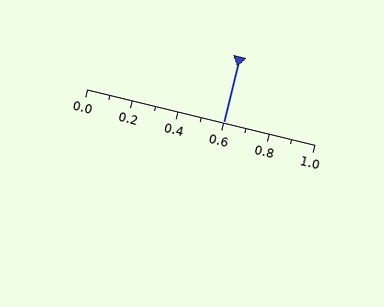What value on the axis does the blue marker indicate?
The marker indicates approximately 0.6.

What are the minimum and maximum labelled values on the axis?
The axis runs from 0.0 to 1.0.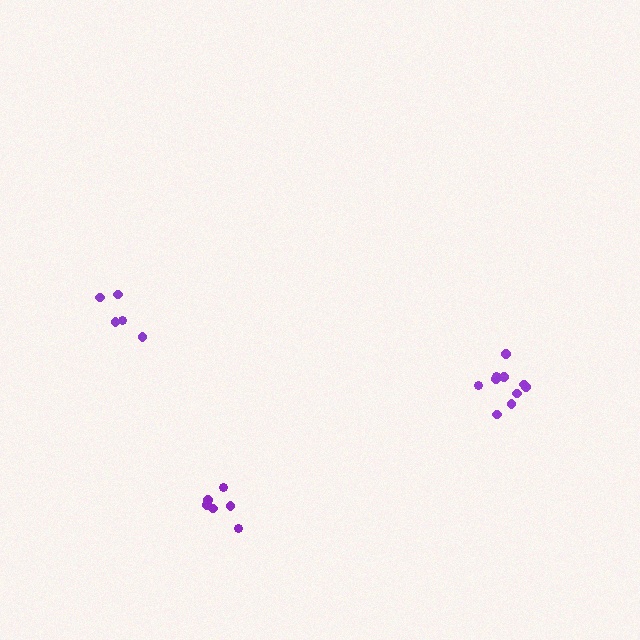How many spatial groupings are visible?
There are 3 spatial groupings.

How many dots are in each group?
Group 1: 5 dots, Group 2: 10 dots, Group 3: 6 dots (21 total).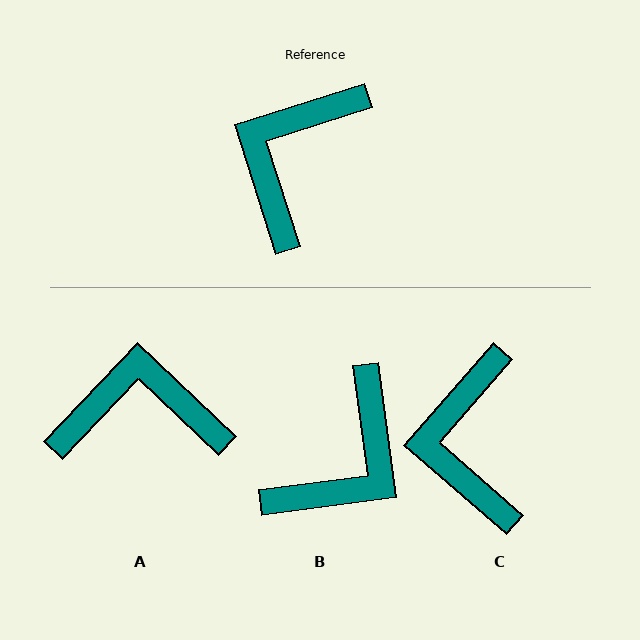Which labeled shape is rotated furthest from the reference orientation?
B, about 170 degrees away.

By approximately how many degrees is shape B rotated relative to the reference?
Approximately 170 degrees counter-clockwise.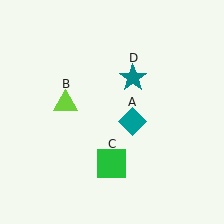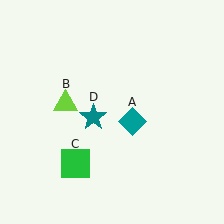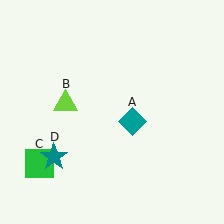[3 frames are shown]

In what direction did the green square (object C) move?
The green square (object C) moved left.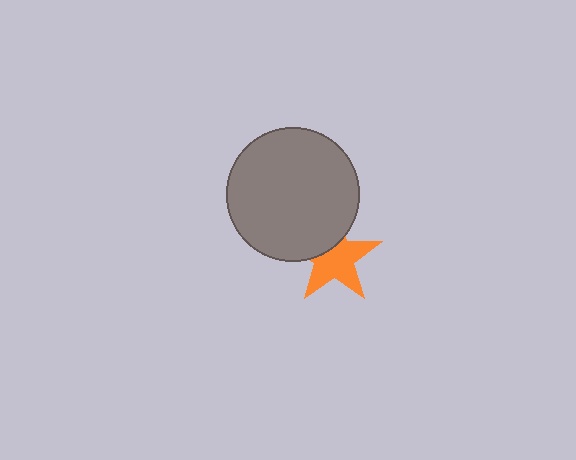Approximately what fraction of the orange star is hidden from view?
Roughly 33% of the orange star is hidden behind the gray circle.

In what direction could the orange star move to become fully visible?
The orange star could move down. That would shift it out from behind the gray circle entirely.